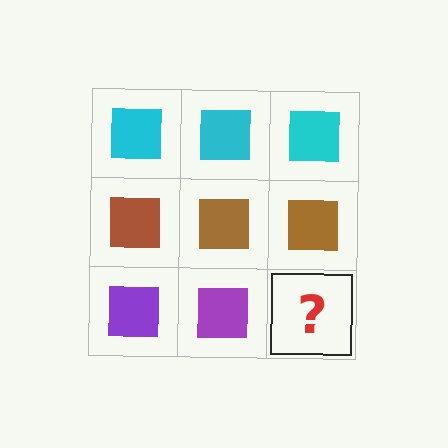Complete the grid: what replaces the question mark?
The question mark should be replaced with a purple square.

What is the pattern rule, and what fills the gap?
The rule is that each row has a consistent color. The gap should be filled with a purple square.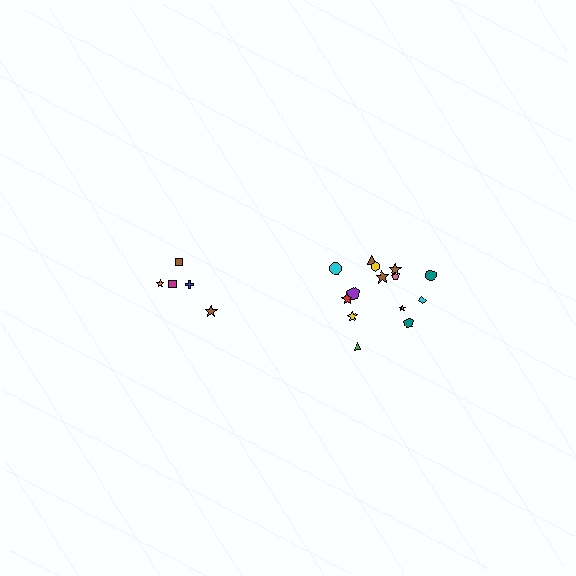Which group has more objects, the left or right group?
The right group.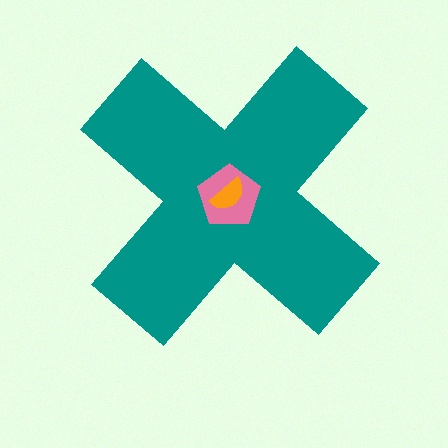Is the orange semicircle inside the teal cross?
Yes.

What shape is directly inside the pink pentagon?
The orange semicircle.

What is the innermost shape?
The orange semicircle.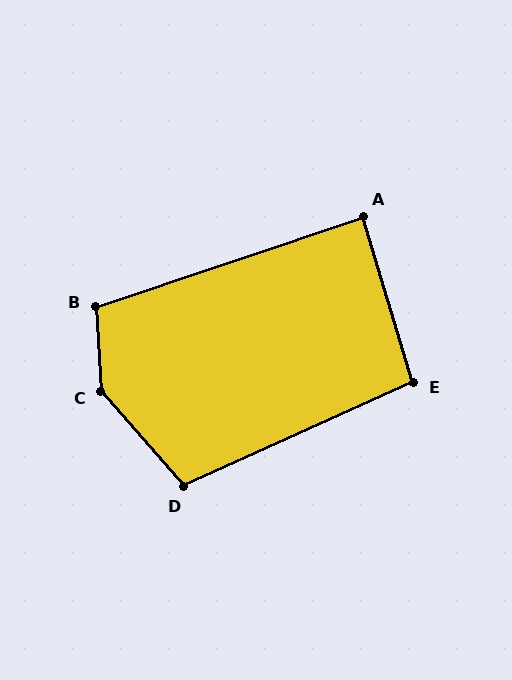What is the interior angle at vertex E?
Approximately 97 degrees (obtuse).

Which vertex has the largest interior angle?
C, at approximately 142 degrees.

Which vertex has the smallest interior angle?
A, at approximately 88 degrees.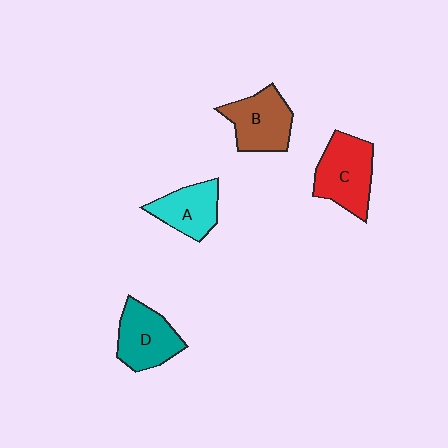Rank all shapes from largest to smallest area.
From largest to smallest: C (red), D (teal), B (brown), A (cyan).